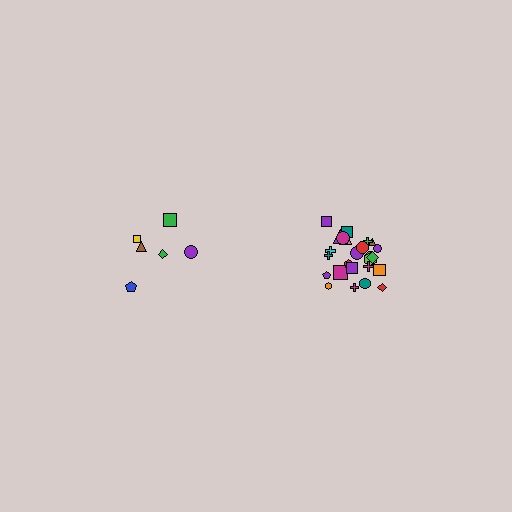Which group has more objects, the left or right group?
The right group.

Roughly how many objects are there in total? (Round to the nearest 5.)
Roughly 30 objects in total.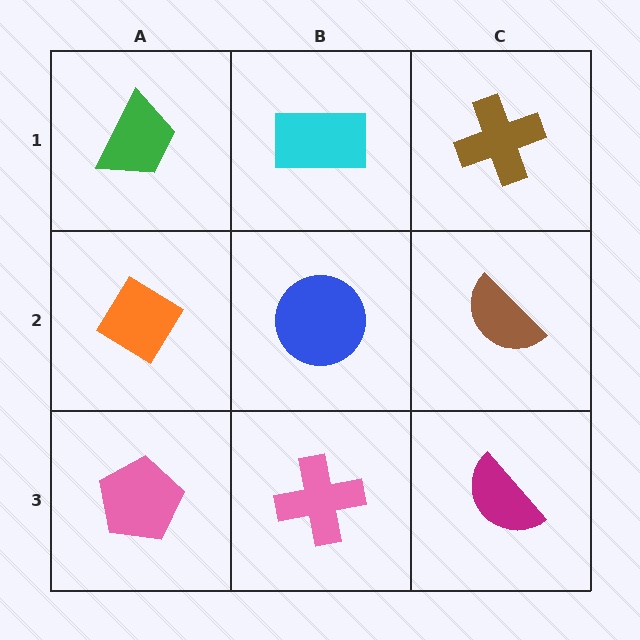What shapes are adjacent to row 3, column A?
An orange diamond (row 2, column A), a pink cross (row 3, column B).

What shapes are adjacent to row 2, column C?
A brown cross (row 1, column C), a magenta semicircle (row 3, column C), a blue circle (row 2, column B).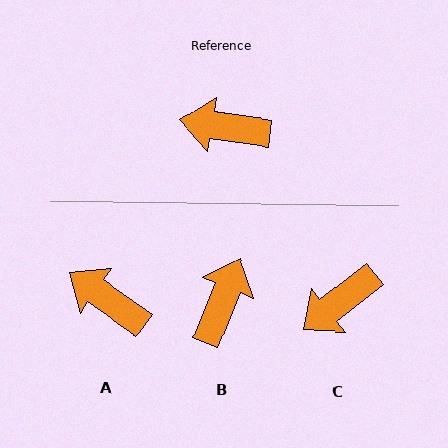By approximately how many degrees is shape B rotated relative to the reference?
Approximately 104 degrees clockwise.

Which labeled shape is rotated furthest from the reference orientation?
B, about 104 degrees away.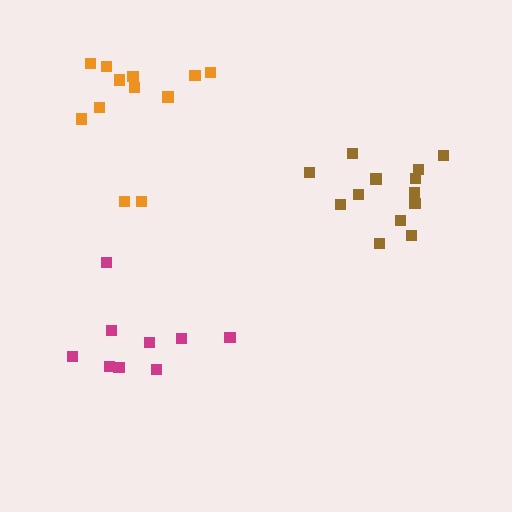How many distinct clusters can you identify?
There are 3 distinct clusters.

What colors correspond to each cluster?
The clusters are colored: brown, magenta, orange.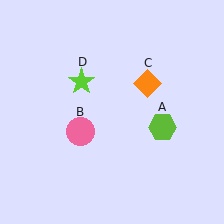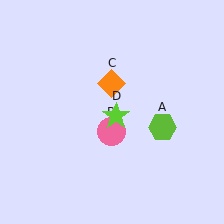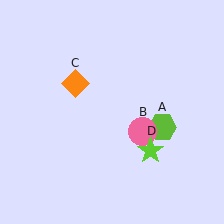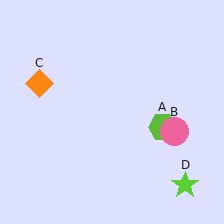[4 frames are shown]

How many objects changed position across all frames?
3 objects changed position: pink circle (object B), orange diamond (object C), lime star (object D).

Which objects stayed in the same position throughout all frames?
Lime hexagon (object A) remained stationary.